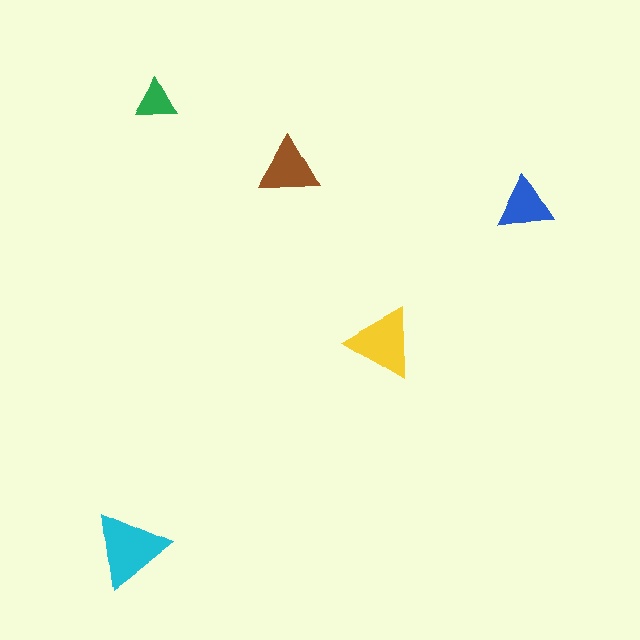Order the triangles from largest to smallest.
the cyan one, the yellow one, the brown one, the blue one, the green one.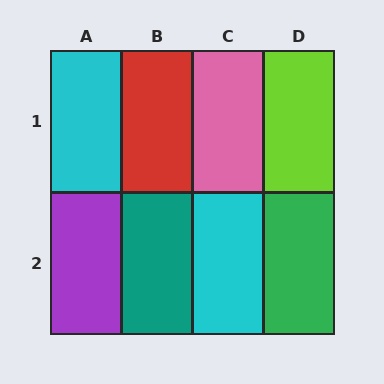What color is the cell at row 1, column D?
Lime.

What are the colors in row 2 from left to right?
Purple, teal, cyan, green.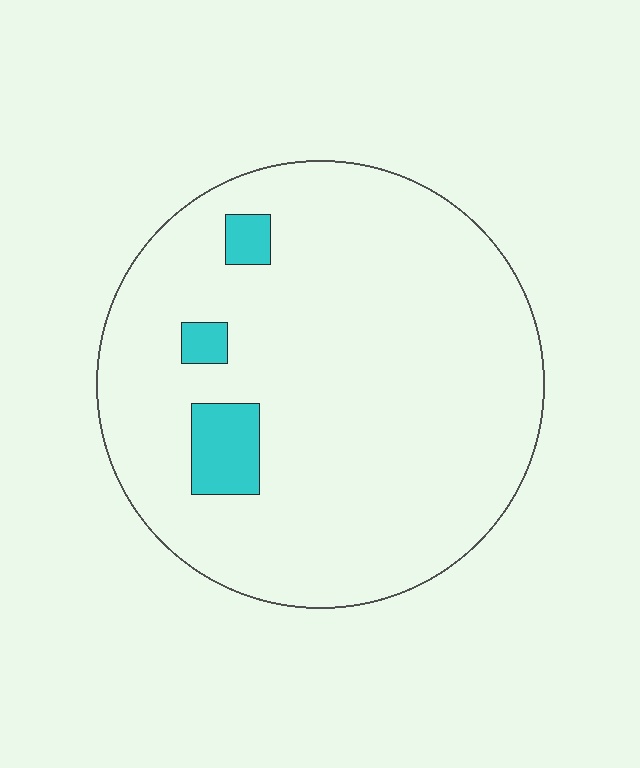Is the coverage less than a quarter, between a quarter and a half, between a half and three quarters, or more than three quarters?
Less than a quarter.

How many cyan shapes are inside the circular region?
3.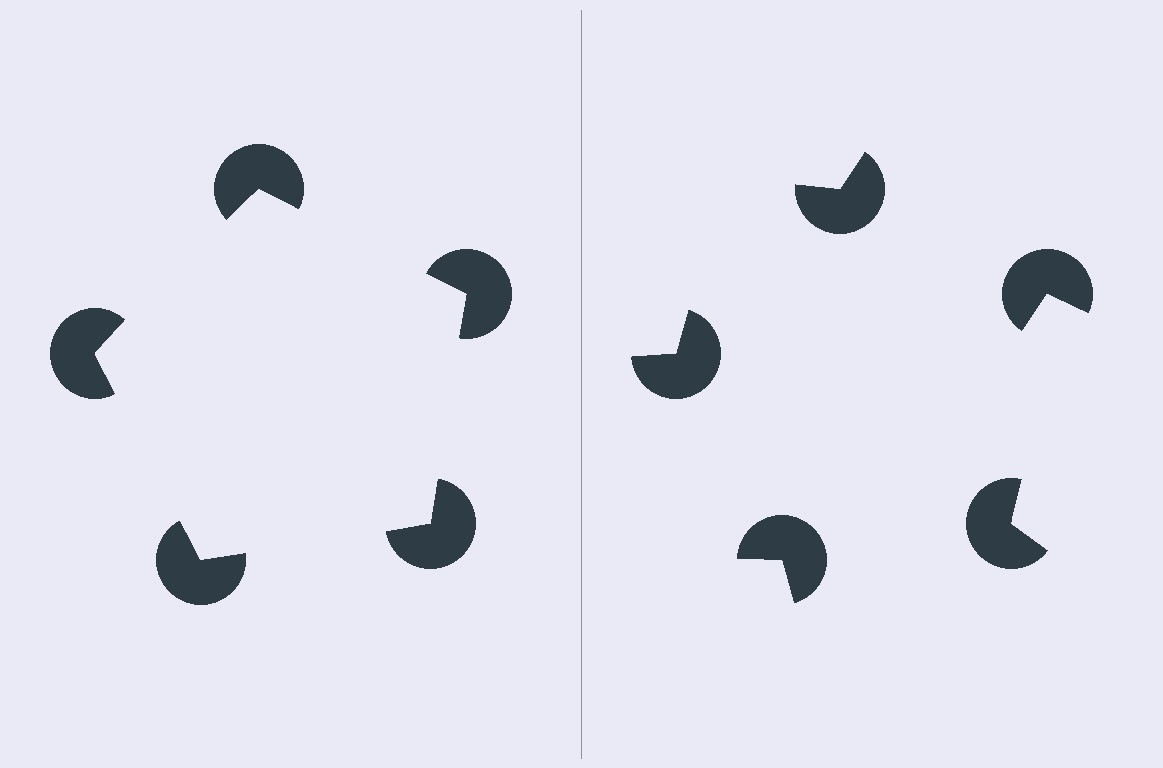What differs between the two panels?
The pac-man discs are positioned identically on both sides; only the wedge orientations differ. On the left they align to a pentagon; on the right they are misaligned.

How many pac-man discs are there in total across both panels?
10 — 5 on each side.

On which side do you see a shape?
An illusory pentagon appears on the left side. On the right side the wedge cuts are rotated, so no coherent shape forms.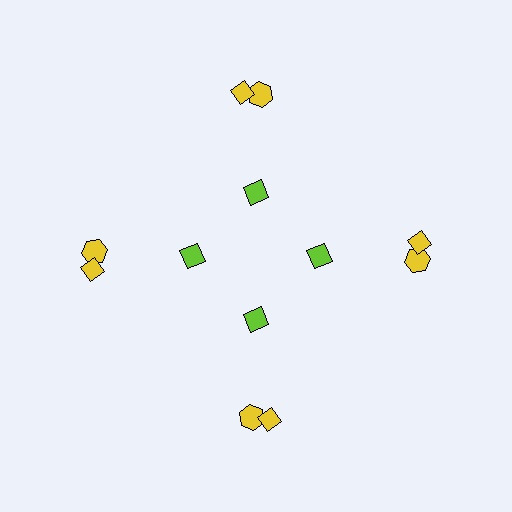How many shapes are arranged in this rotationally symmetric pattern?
There are 12 shapes, arranged in 4 groups of 3.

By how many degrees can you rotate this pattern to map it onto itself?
The pattern maps onto itself every 90 degrees of rotation.